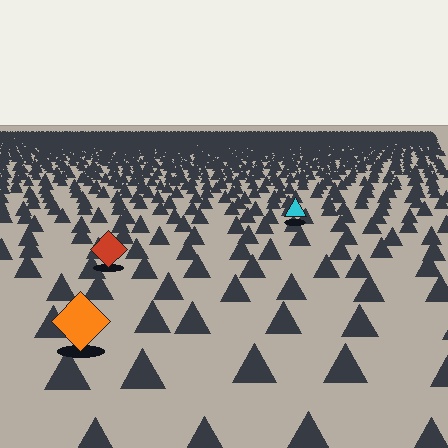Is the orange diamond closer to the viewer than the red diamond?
Yes. The orange diamond is closer — you can tell from the texture gradient: the ground texture is coarser near it.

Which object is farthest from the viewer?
The cyan triangle is farthest from the viewer. It appears smaller and the ground texture around it is denser.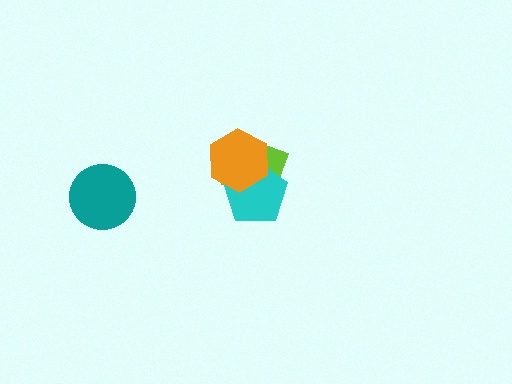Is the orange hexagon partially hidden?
No, no other shape covers it.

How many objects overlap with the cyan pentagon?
2 objects overlap with the cyan pentagon.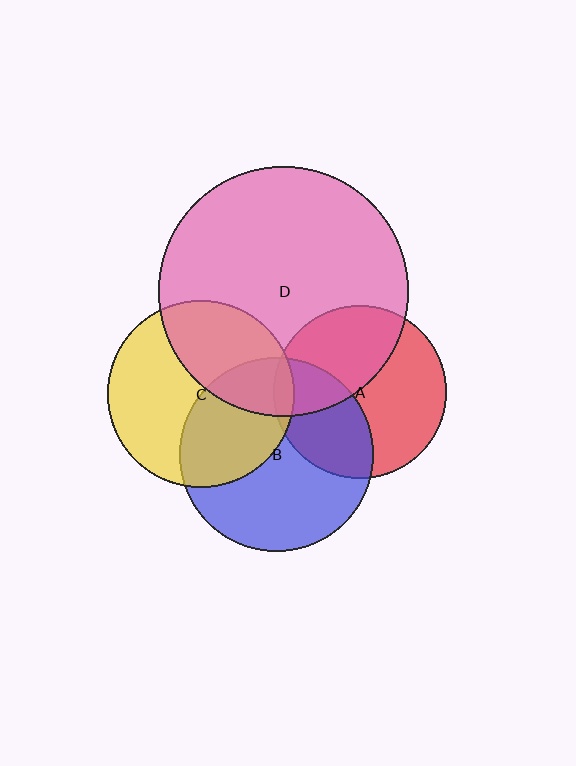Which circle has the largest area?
Circle D (pink).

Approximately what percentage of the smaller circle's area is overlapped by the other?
Approximately 20%.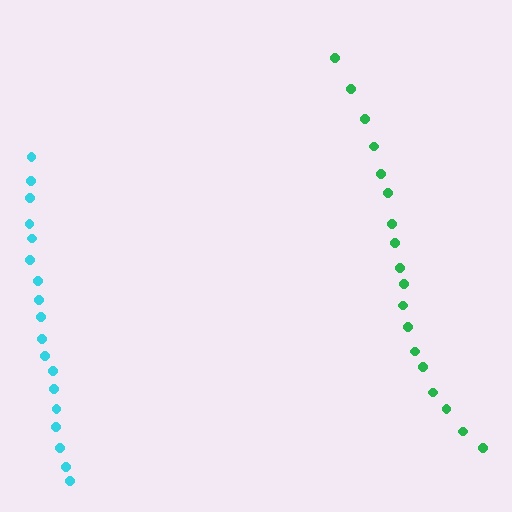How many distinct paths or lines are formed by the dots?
There are 2 distinct paths.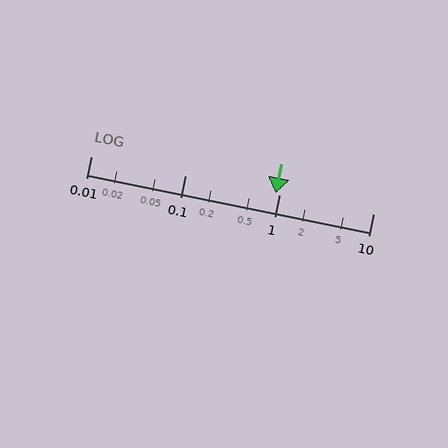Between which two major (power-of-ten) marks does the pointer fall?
The pointer is between 0.1 and 1.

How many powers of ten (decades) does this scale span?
The scale spans 3 decades, from 0.01 to 10.